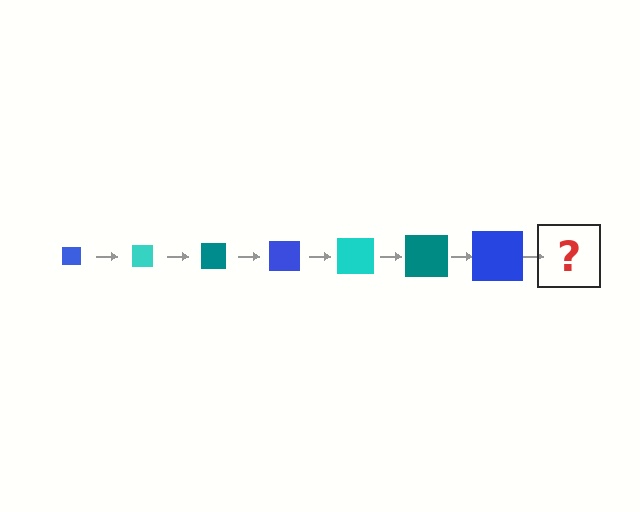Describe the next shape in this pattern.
It should be a cyan square, larger than the previous one.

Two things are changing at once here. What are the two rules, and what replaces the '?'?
The two rules are that the square grows larger each step and the color cycles through blue, cyan, and teal. The '?' should be a cyan square, larger than the previous one.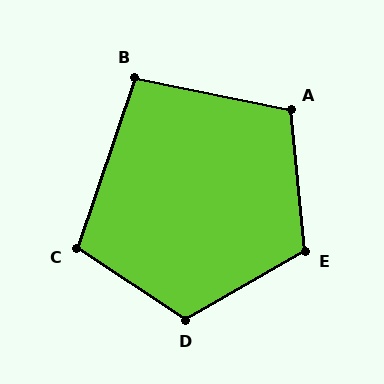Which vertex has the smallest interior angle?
B, at approximately 97 degrees.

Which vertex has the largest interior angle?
D, at approximately 117 degrees.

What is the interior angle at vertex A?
Approximately 108 degrees (obtuse).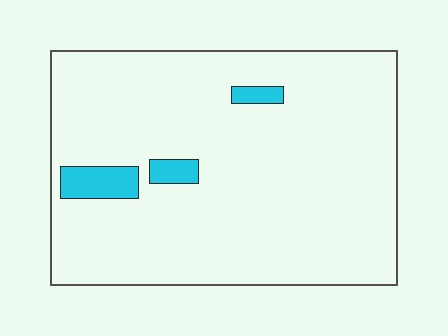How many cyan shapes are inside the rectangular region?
3.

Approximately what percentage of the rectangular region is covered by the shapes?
Approximately 5%.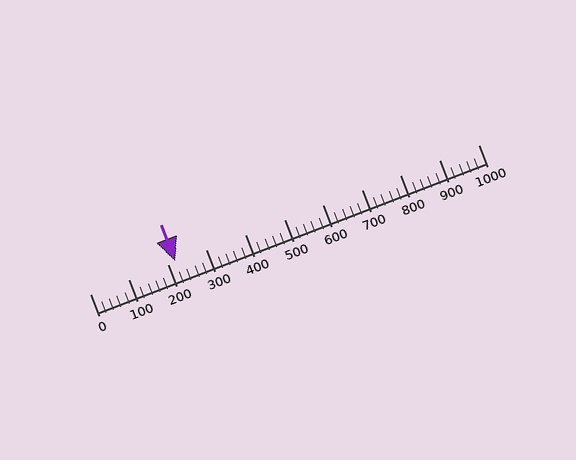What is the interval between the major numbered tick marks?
The major tick marks are spaced 100 units apart.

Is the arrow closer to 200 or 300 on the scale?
The arrow is closer to 200.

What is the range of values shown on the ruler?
The ruler shows values from 0 to 1000.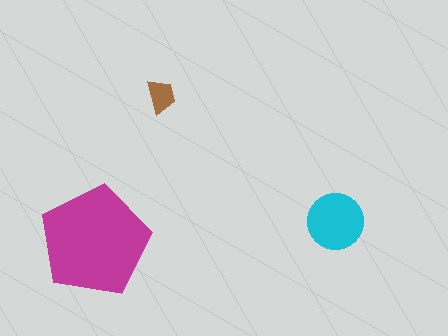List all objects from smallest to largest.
The brown trapezoid, the cyan circle, the magenta pentagon.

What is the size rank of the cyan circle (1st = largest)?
2nd.